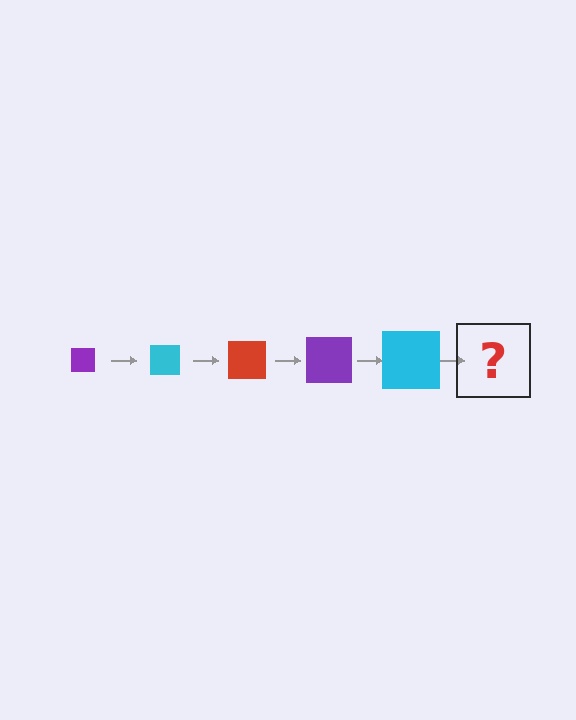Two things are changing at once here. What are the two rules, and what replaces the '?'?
The two rules are that the square grows larger each step and the color cycles through purple, cyan, and red. The '?' should be a red square, larger than the previous one.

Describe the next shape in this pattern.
It should be a red square, larger than the previous one.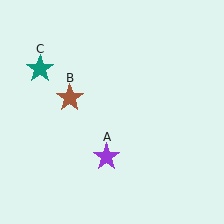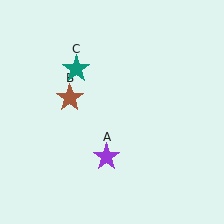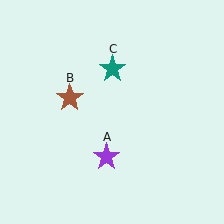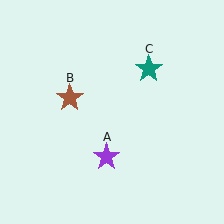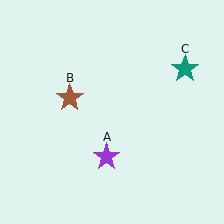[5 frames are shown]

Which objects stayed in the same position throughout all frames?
Purple star (object A) and brown star (object B) remained stationary.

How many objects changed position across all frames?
1 object changed position: teal star (object C).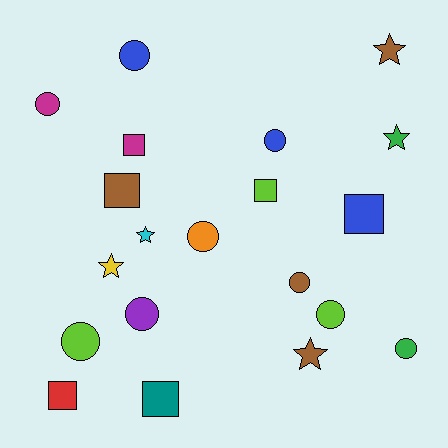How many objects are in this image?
There are 20 objects.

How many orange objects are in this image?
There is 1 orange object.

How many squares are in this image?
There are 6 squares.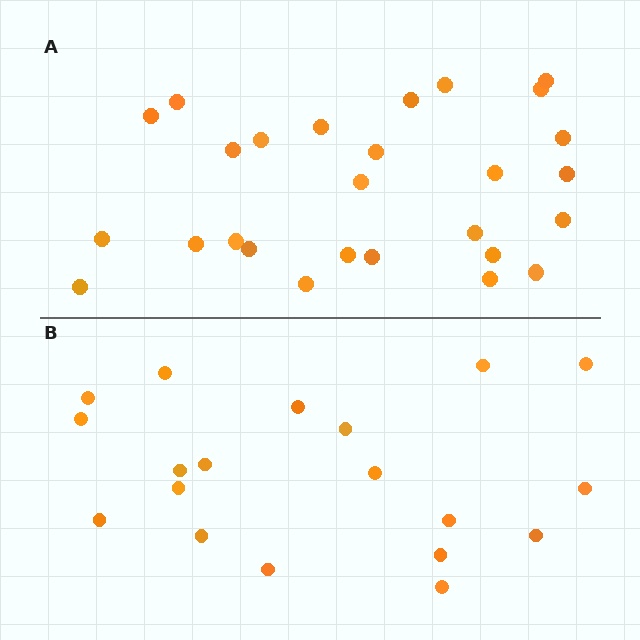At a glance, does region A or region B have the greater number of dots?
Region A (the top region) has more dots.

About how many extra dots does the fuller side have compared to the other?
Region A has roughly 8 or so more dots than region B.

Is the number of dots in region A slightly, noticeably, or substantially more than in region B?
Region A has noticeably more, but not dramatically so. The ratio is roughly 1.4 to 1.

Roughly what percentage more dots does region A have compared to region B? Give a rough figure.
About 40% more.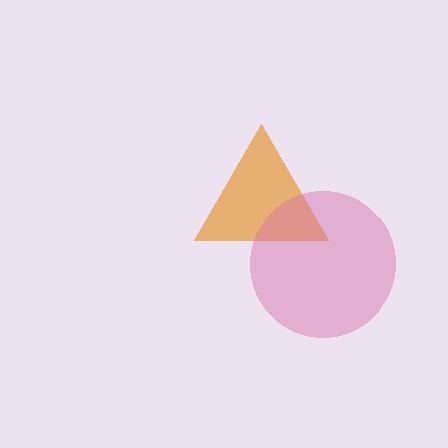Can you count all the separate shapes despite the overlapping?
Yes, there are 2 separate shapes.